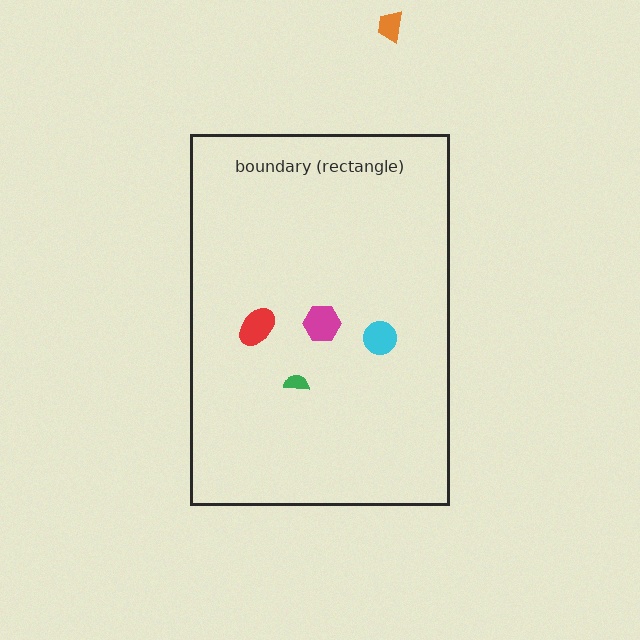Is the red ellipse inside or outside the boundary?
Inside.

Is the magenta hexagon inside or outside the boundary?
Inside.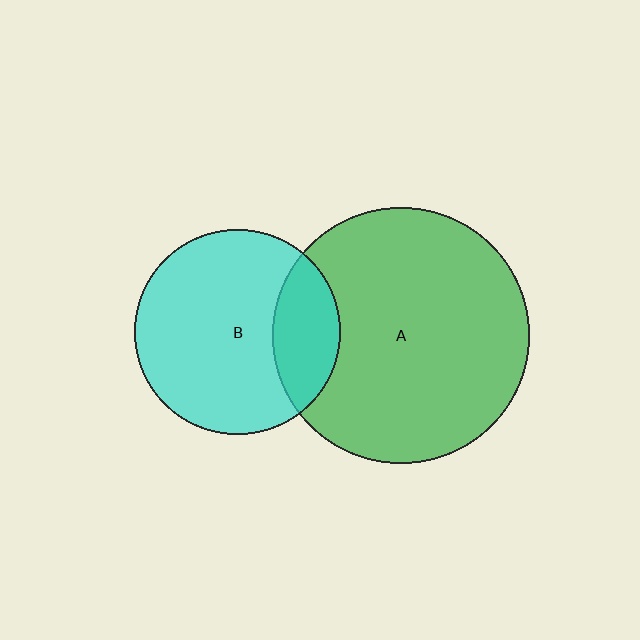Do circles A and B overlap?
Yes.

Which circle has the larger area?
Circle A (green).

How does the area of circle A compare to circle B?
Approximately 1.6 times.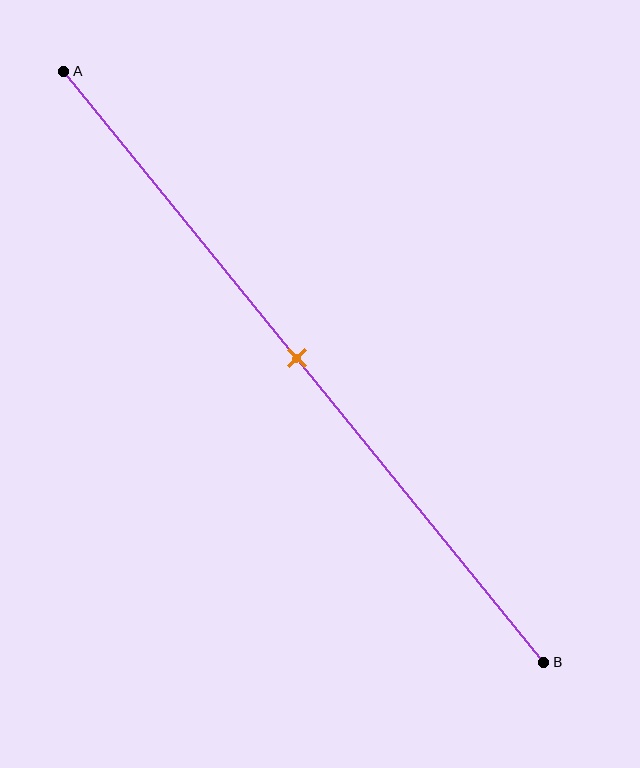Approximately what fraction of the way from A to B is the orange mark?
The orange mark is approximately 50% of the way from A to B.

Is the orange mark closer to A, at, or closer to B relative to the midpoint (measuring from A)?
The orange mark is approximately at the midpoint of segment AB.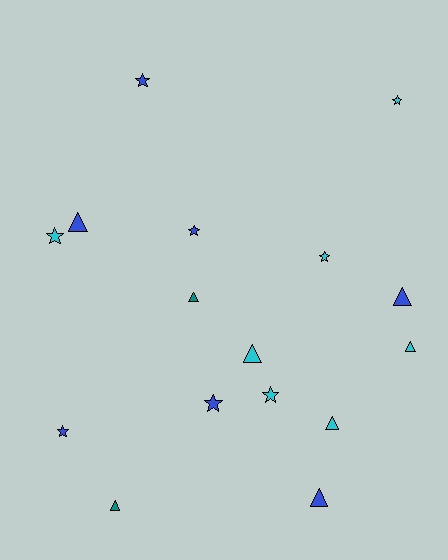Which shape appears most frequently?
Star, with 8 objects.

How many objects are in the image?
There are 16 objects.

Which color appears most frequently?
Blue, with 7 objects.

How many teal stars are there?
There are no teal stars.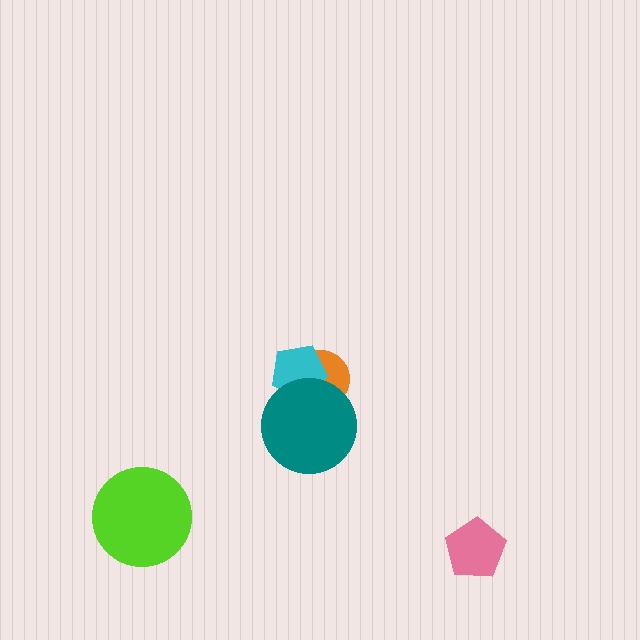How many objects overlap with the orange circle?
2 objects overlap with the orange circle.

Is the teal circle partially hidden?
No, no other shape covers it.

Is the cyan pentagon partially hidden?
Yes, it is partially covered by another shape.